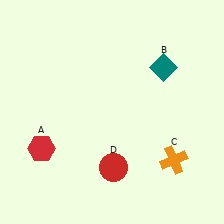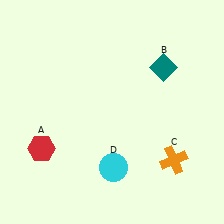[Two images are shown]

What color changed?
The circle (D) changed from red in Image 1 to cyan in Image 2.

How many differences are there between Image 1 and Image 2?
There is 1 difference between the two images.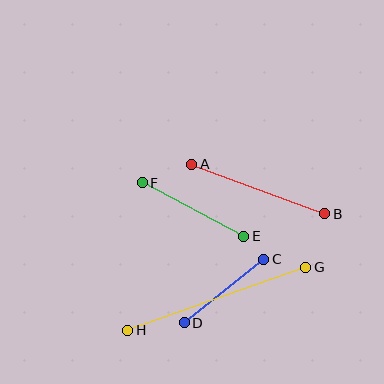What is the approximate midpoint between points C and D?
The midpoint is at approximately (224, 291) pixels.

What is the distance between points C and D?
The distance is approximately 102 pixels.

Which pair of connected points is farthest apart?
Points G and H are farthest apart.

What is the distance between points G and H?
The distance is approximately 189 pixels.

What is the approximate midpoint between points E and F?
The midpoint is at approximately (193, 209) pixels.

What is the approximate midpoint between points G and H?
The midpoint is at approximately (217, 299) pixels.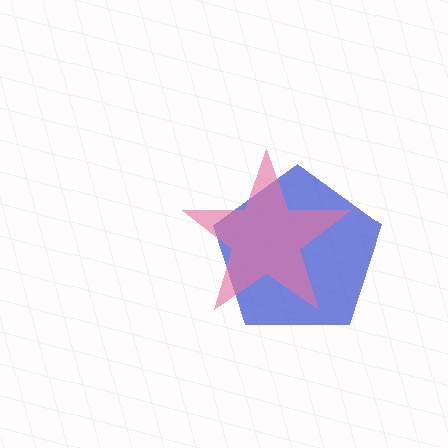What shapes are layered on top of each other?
The layered shapes are: a blue pentagon, a pink star.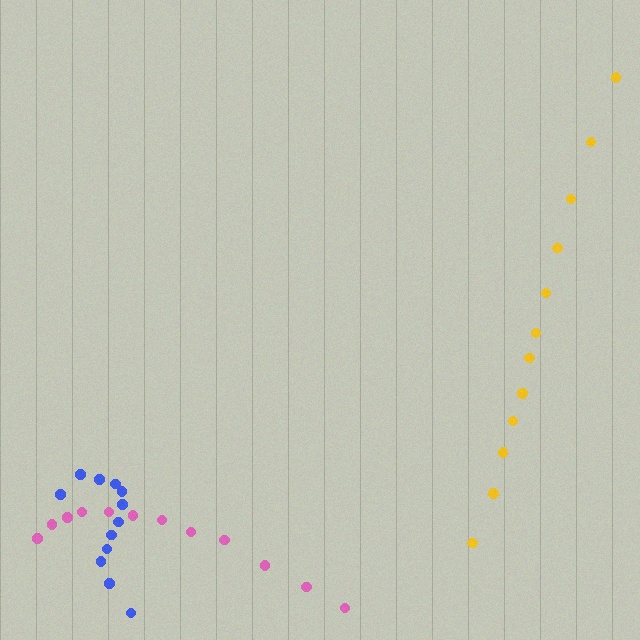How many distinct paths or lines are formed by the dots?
There are 3 distinct paths.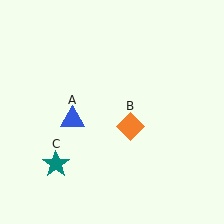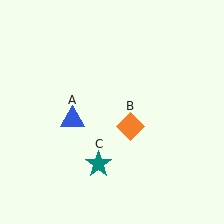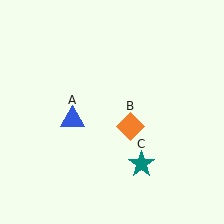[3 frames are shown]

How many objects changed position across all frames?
1 object changed position: teal star (object C).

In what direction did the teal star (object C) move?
The teal star (object C) moved right.